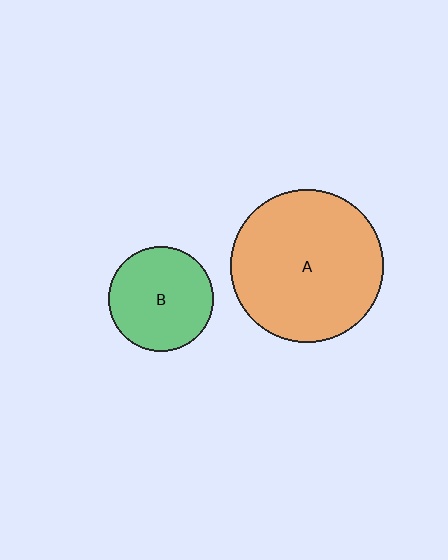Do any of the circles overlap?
No, none of the circles overlap.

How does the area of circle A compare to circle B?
Approximately 2.1 times.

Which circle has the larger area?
Circle A (orange).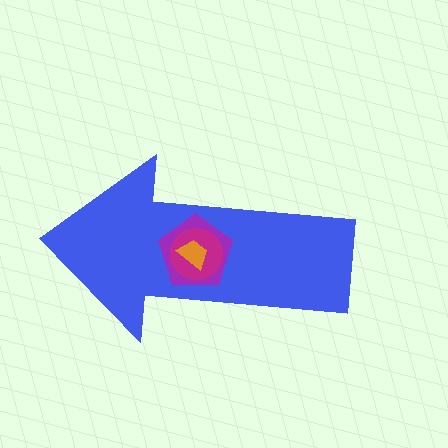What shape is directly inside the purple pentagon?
The magenta circle.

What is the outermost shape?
The blue arrow.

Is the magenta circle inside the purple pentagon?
Yes.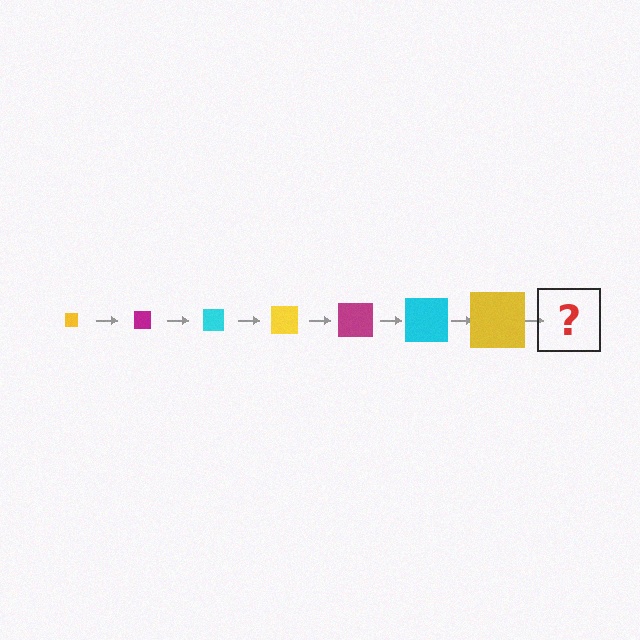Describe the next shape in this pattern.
It should be a magenta square, larger than the previous one.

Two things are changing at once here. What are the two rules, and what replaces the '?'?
The two rules are that the square grows larger each step and the color cycles through yellow, magenta, and cyan. The '?' should be a magenta square, larger than the previous one.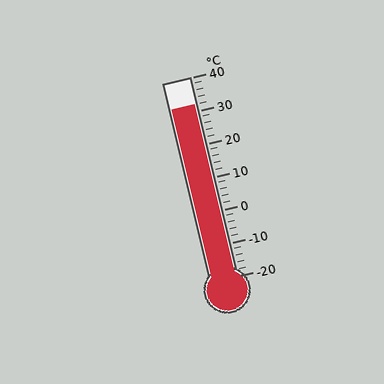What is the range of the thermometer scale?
The thermometer scale ranges from -20°C to 40°C.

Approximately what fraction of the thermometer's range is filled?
The thermometer is filled to approximately 85% of its range.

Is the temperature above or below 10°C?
The temperature is above 10°C.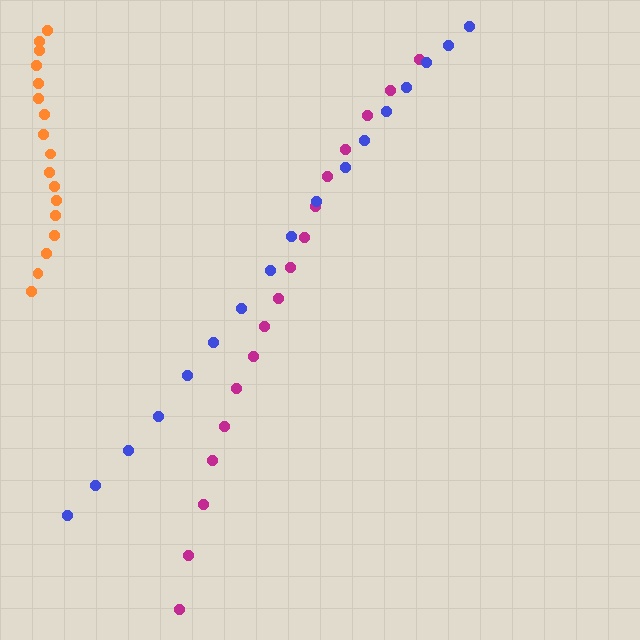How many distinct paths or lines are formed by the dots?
There are 3 distinct paths.